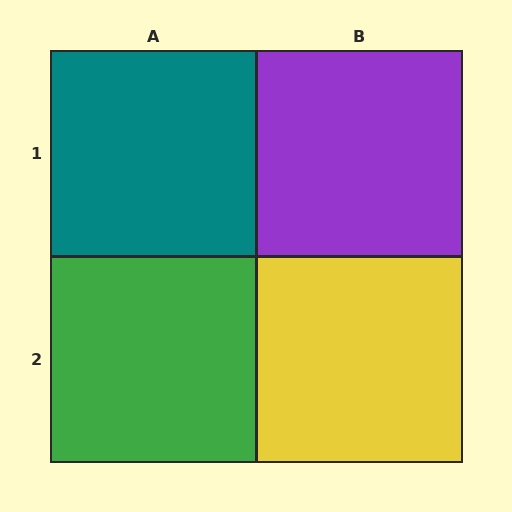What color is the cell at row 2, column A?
Green.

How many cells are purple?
1 cell is purple.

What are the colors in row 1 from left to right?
Teal, purple.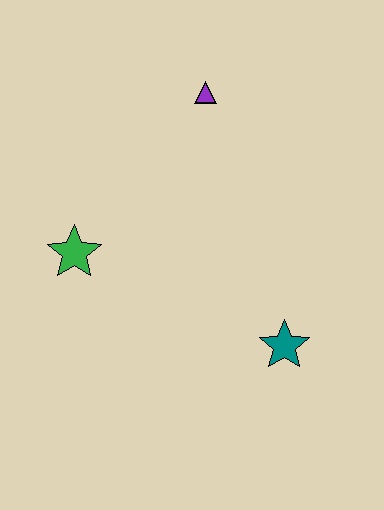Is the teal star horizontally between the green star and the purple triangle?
No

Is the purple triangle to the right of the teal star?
No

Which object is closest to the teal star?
The green star is closest to the teal star.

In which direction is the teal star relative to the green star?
The teal star is to the right of the green star.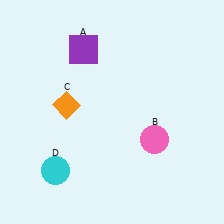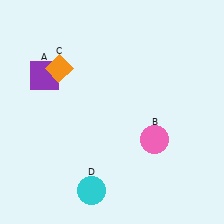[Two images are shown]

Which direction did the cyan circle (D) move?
The cyan circle (D) moved right.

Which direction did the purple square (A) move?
The purple square (A) moved left.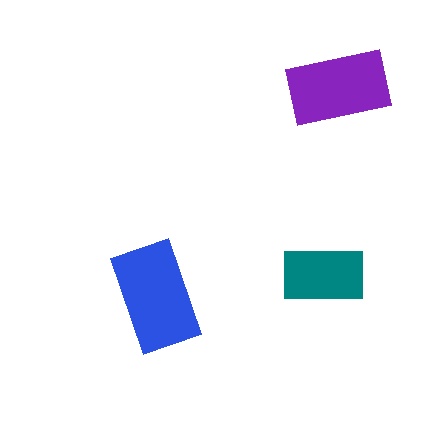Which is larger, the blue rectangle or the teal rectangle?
The blue one.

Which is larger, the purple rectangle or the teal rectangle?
The purple one.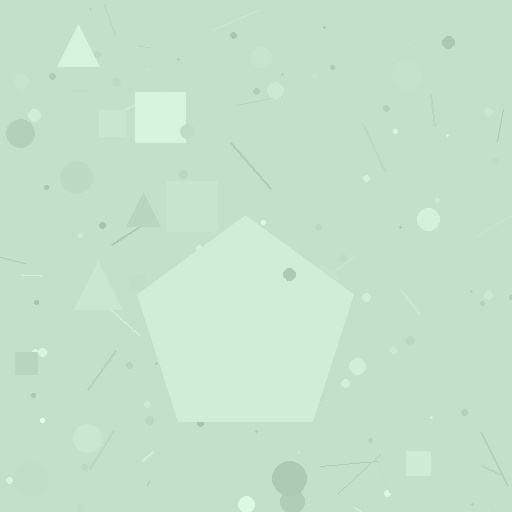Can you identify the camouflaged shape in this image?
The camouflaged shape is a pentagon.